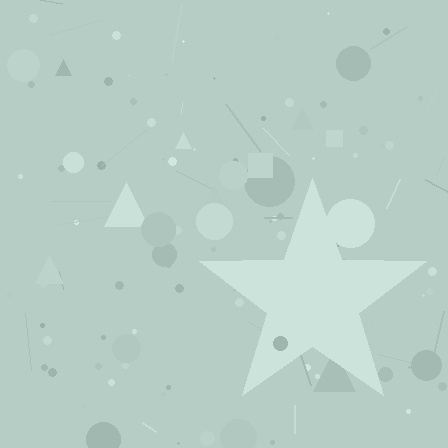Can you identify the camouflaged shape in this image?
The camouflaged shape is a star.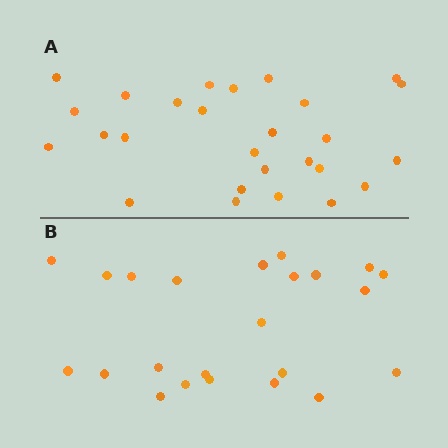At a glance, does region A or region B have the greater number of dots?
Region A (the top region) has more dots.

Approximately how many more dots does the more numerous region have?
Region A has about 4 more dots than region B.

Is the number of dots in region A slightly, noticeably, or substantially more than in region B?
Region A has only slightly more — the two regions are fairly close. The ratio is roughly 1.2 to 1.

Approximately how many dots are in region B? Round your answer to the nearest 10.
About 20 dots. (The exact count is 23, which rounds to 20.)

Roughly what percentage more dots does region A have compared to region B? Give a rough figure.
About 15% more.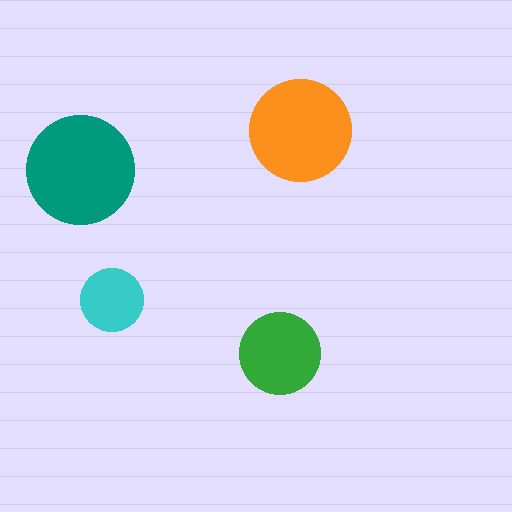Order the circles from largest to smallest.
the teal one, the orange one, the green one, the cyan one.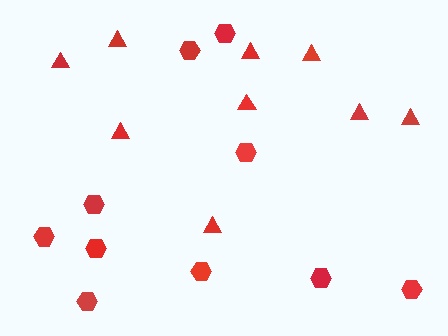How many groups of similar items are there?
There are 2 groups: one group of triangles (9) and one group of hexagons (10).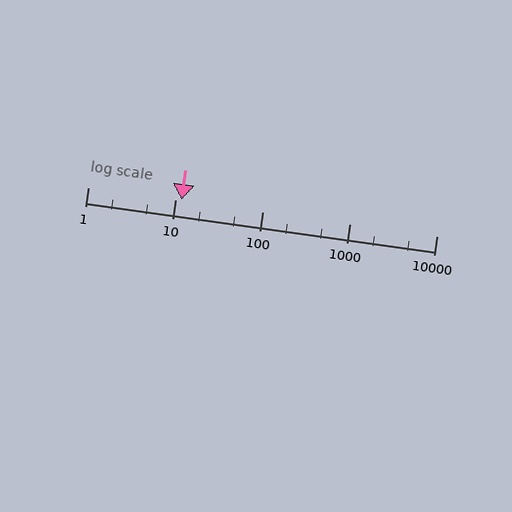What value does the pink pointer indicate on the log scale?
The pointer indicates approximately 12.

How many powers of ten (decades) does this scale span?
The scale spans 4 decades, from 1 to 10000.